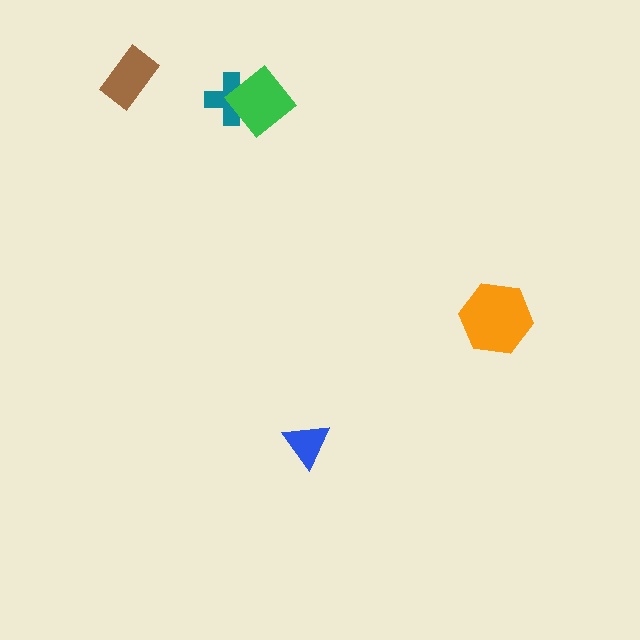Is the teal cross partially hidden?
Yes, it is partially covered by another shape.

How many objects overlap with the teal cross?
1 object overlaps with the teal cross.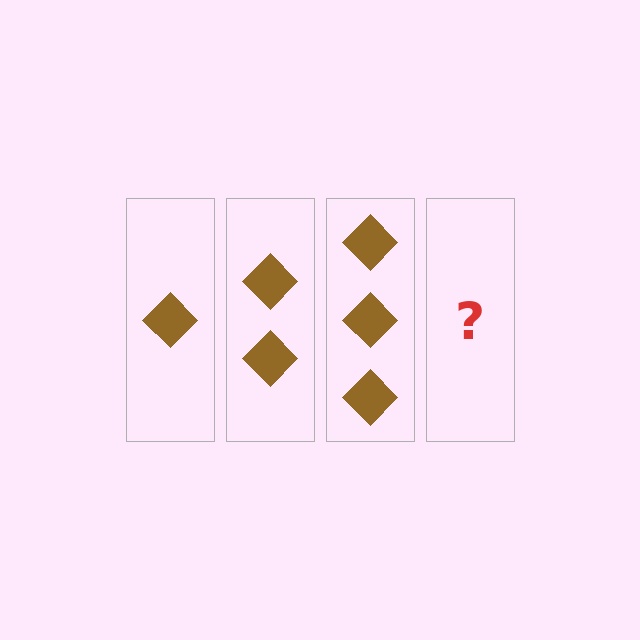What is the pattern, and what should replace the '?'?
The pattern is that each step adds one more diamond. The '?' should be 4 diamonds.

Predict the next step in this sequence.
The next step is 4 diamonds.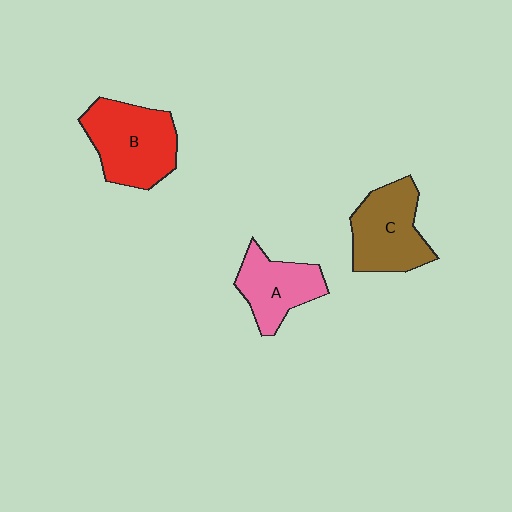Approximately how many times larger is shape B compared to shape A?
Approximately 1.4 times.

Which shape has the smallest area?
Shape A (pink).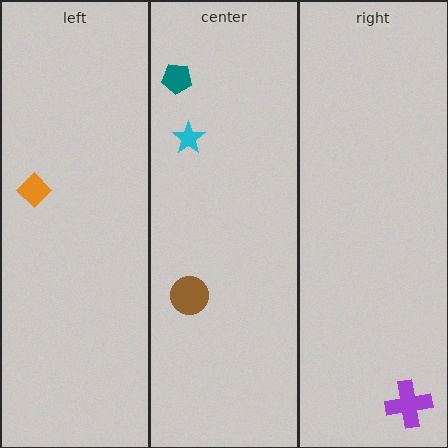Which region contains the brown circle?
The center region.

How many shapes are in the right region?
1.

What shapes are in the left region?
The orange diamond.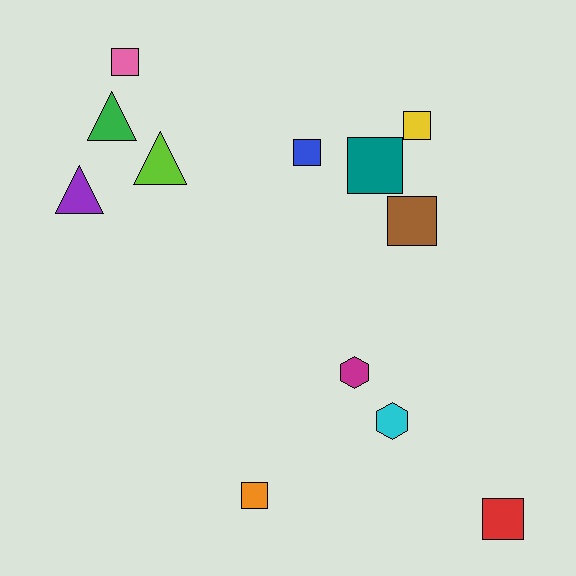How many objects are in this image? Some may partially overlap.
There are 12 objects.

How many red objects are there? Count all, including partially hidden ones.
There is 1 red object.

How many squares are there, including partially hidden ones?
There are 7 squares.